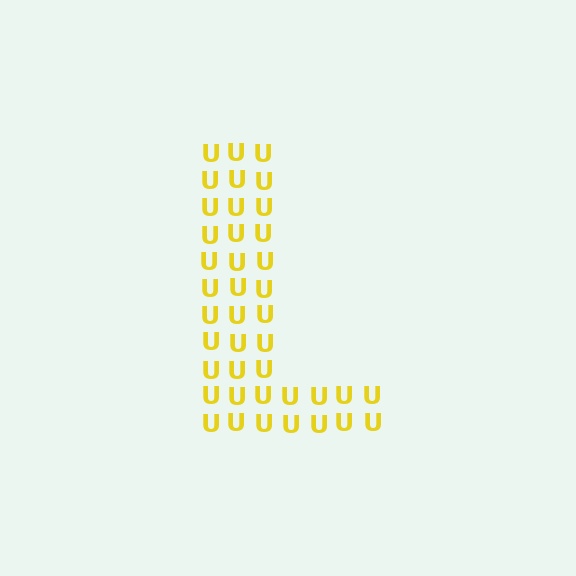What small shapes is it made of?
It is made of small letter U's.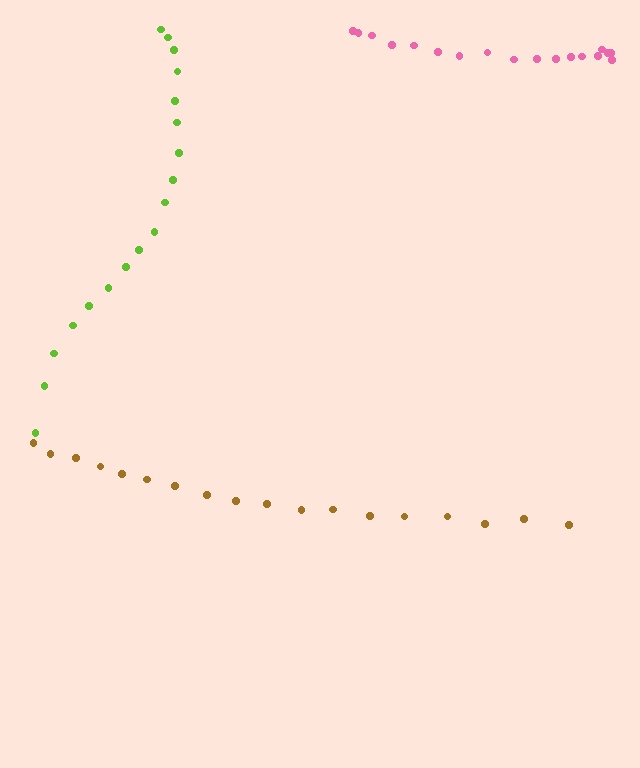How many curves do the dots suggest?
There are 3 distinct paths.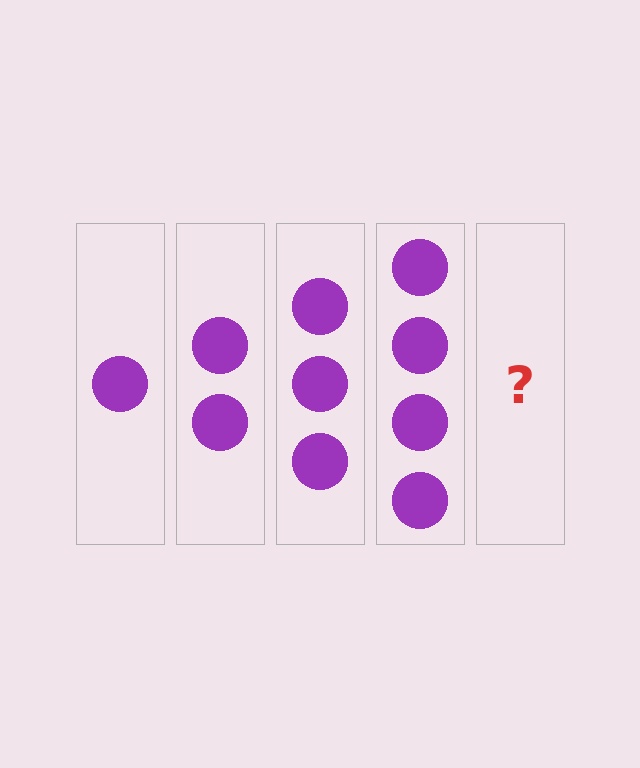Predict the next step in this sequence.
The next step is 5 circles.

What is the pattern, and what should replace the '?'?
The pattern is that each step adds one more circle. The '?' should be 5 circles.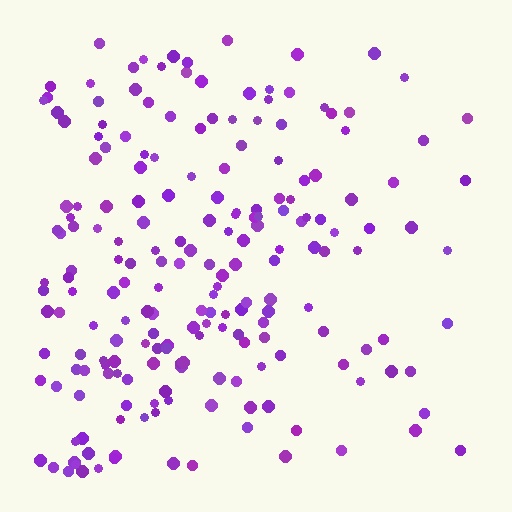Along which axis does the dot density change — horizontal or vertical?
Horizontal.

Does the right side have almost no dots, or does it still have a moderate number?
Still a moderate number, just noticeably fewer than the left.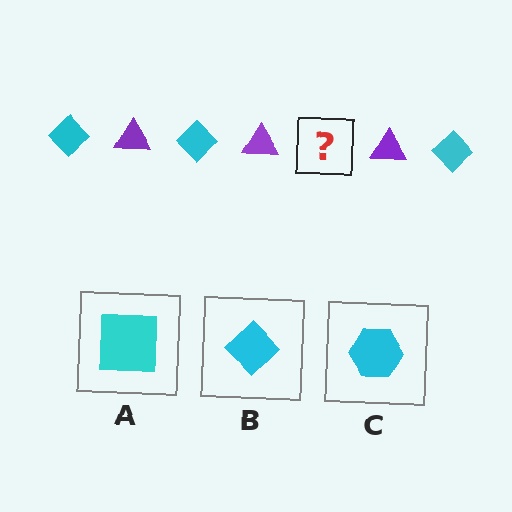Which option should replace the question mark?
Option B.